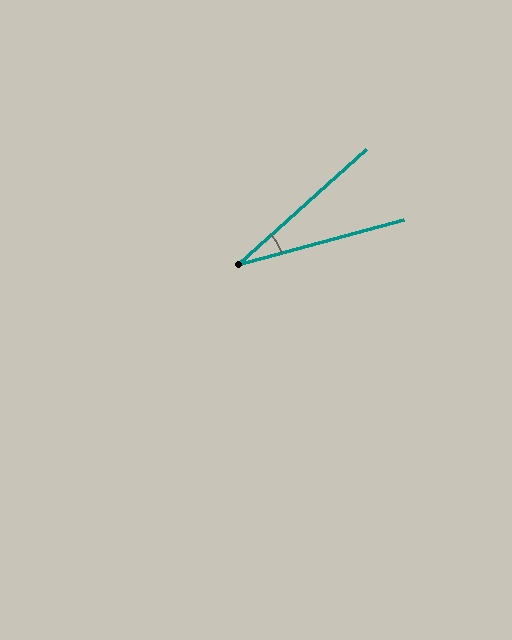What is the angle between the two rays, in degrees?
Approximately 27 degrees.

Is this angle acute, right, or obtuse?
It is acute.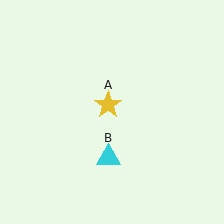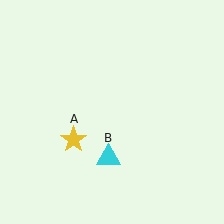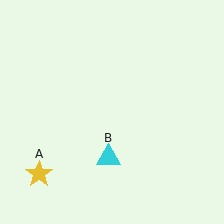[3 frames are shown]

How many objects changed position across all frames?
1 object changed position: yellow star (object A).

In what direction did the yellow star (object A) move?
The yellow star (object A) moved down and to the left.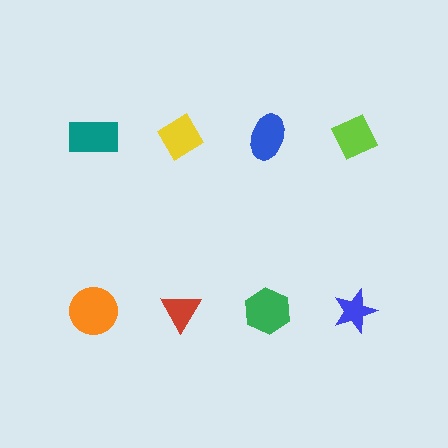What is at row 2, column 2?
A red triangle.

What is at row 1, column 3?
A blue ellipse.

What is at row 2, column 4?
A blue star.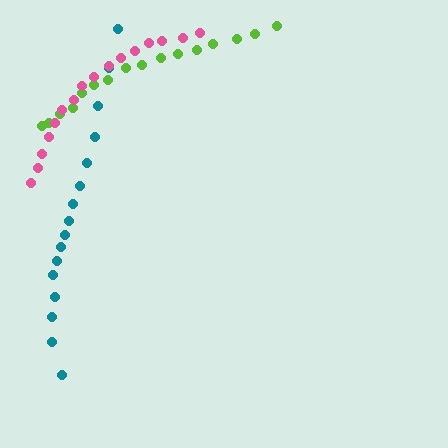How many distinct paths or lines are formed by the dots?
There are 3 distinct paths.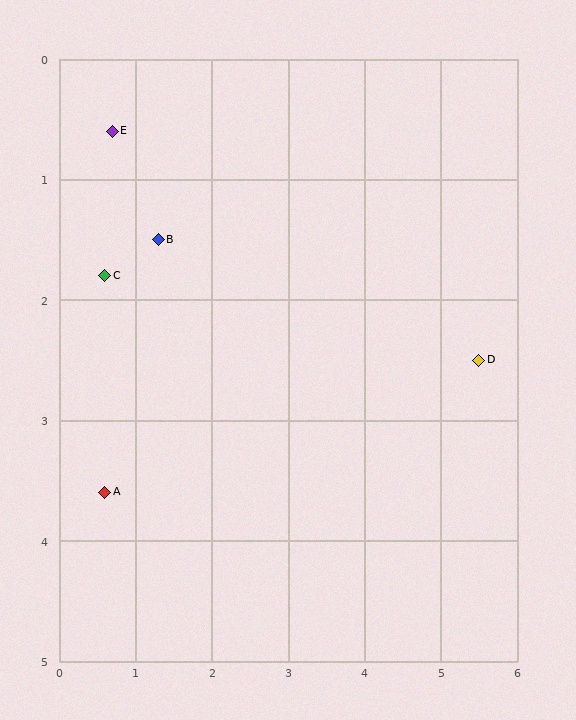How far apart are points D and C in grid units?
Points D and C are about 4.9 grid units apart.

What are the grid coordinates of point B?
Point B is at approximately (1.3, 1.5).